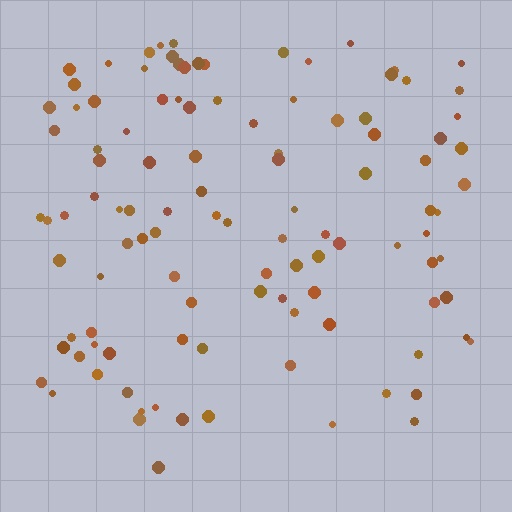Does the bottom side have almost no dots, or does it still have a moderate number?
Still a moderate number, just noticeably fewer than the top.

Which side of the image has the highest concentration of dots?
The top.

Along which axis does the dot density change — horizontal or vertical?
Vertical.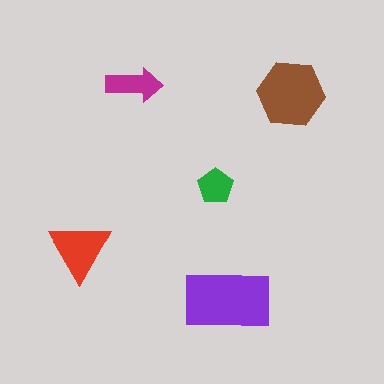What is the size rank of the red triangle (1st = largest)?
3rd.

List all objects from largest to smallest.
The purple rectangle, the brown hexagon, the red triangle, the magenta arrow, the green pentagon.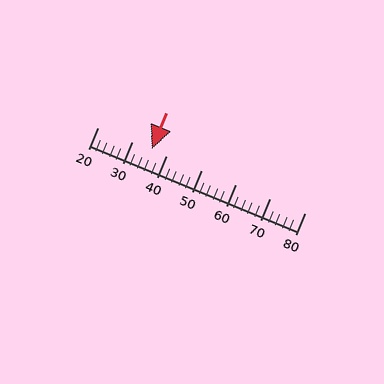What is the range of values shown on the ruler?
The ruler shows values from 20 to 80.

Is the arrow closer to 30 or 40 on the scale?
The arrow is closer to 40.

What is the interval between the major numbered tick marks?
The major tick marks are spaced 10 units apart.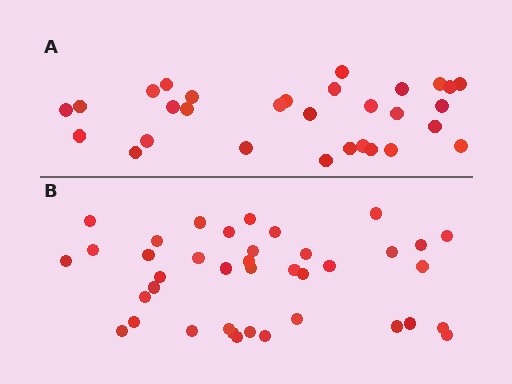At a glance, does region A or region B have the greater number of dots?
Region B (the bottom region) has more dots.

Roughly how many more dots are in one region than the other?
Region B has roughly 8 or so more dots than region A.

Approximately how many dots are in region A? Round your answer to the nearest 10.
About 30 dots.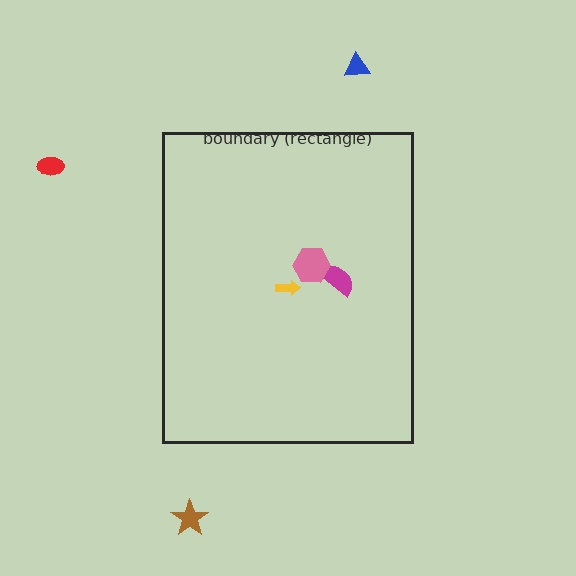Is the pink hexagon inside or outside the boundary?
Inside.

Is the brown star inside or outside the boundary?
Outside.